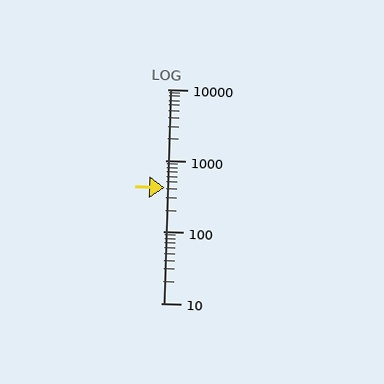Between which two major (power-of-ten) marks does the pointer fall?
The pointer is between 100 and 1000.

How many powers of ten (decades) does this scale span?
The scale spans 3 decades, from 10 to 10000.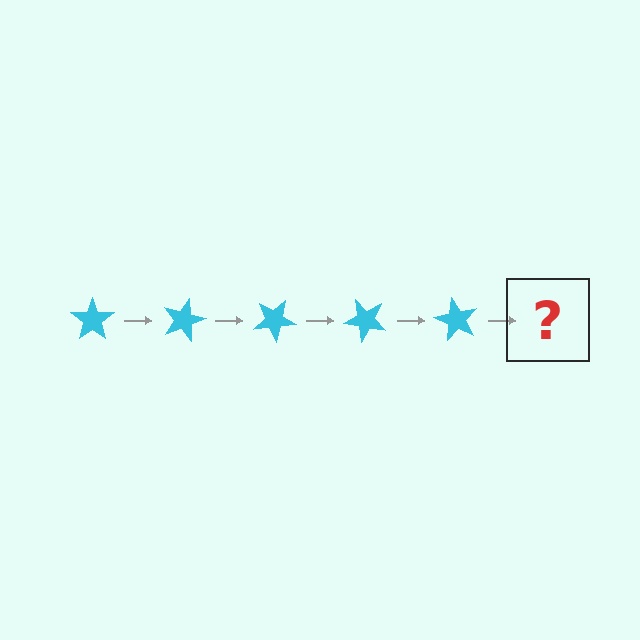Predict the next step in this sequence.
The next step is a cyan star rotated 75 degrees.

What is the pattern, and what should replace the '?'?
The pattern is that the star rotates 15 degrees each step. The '?' should be a cyan star rotated 75 degrees.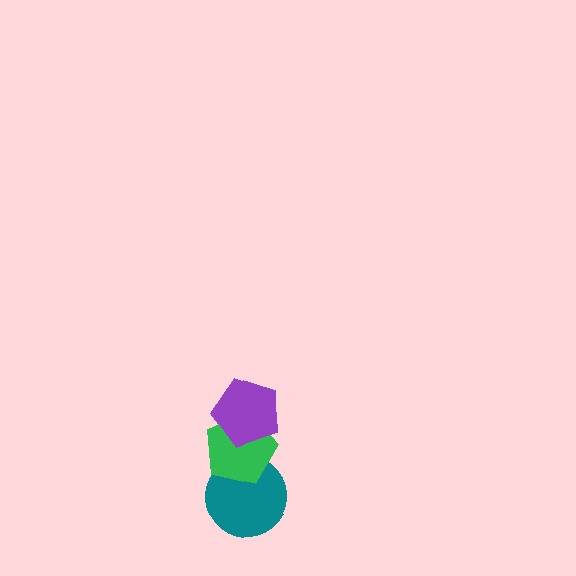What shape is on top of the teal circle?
The green pentagon is on top of the teal circle.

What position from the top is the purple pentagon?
The purple pentagon is 1st from the top.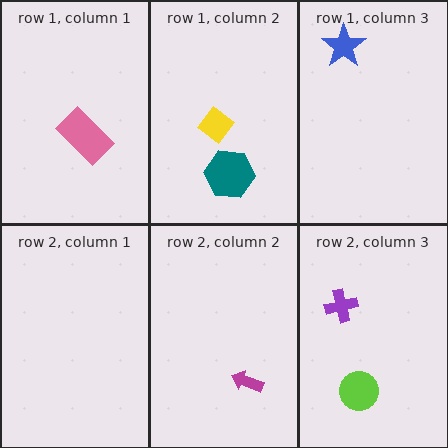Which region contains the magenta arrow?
The row 2, column 2 region.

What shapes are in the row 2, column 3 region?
The lime circle, the purple cross.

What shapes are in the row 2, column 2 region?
The magenta arrow.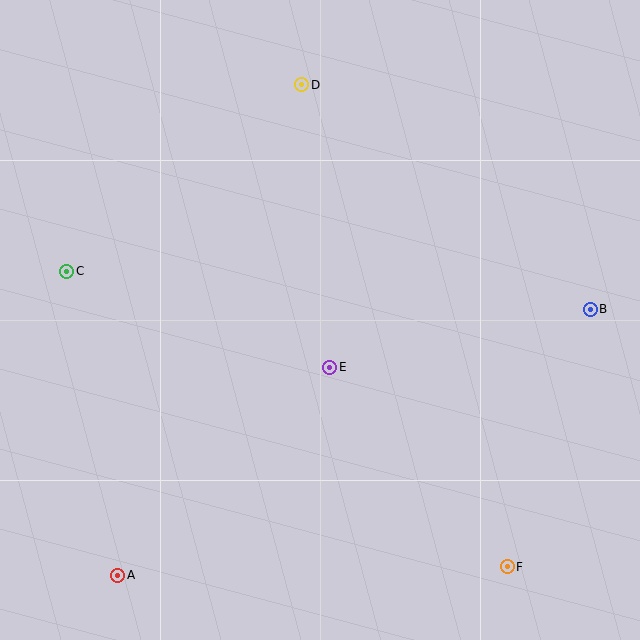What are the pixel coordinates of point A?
Point A is at (118, 575).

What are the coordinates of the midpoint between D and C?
The midpoint between D and C is at (184, 178).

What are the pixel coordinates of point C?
Point C is at (67, 271).